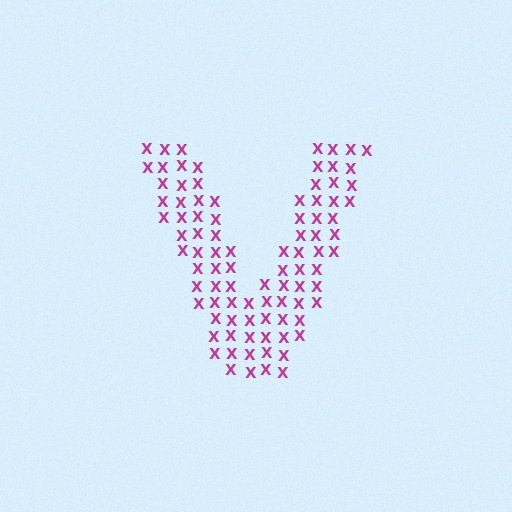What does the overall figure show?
The overall figure shows the letter V.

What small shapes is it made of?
It is made of small letter X's.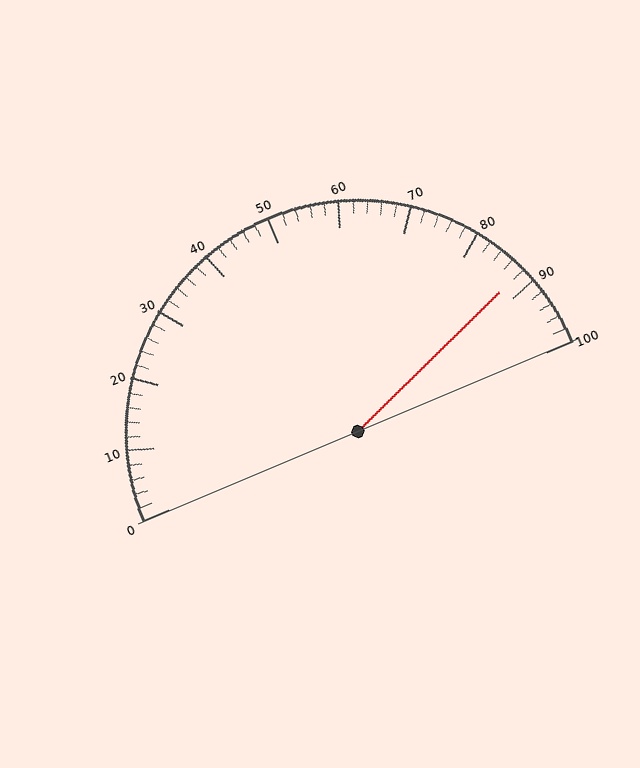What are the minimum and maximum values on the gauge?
The gauge ranges from 0 to 100.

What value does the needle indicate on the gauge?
The needle indicates approximately 88.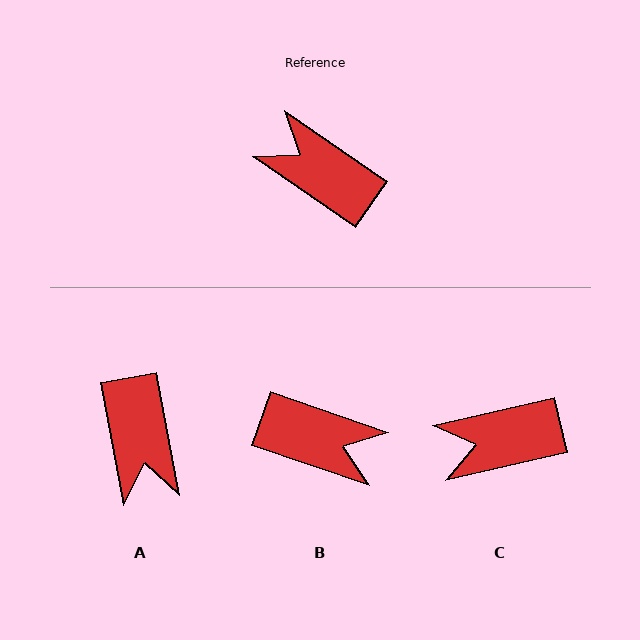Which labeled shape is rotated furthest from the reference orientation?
B, about 164 degrees away.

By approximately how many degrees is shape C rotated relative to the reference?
Approximately 48 degrees counter-clockwise.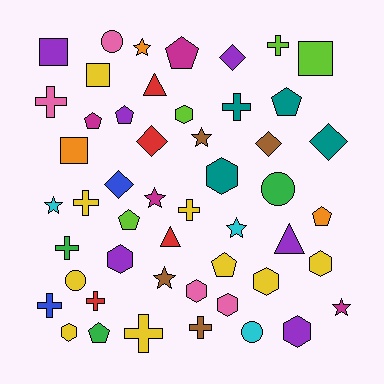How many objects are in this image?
There are 50 objects.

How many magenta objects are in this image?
There are 4 magenta objects.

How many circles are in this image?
There are 4 circles.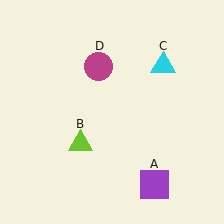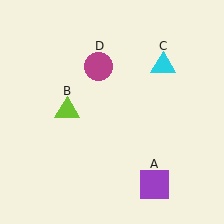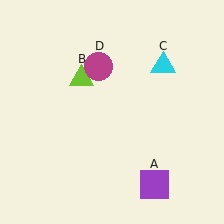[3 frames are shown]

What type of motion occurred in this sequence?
The lime triangle (object B) rotated clockwise around the center of the scene.